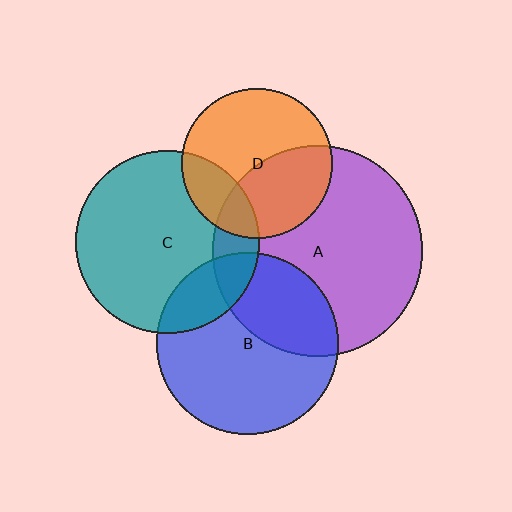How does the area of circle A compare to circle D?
Approximately 1.9 times.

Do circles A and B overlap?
Yes.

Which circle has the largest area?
Circle A (purple).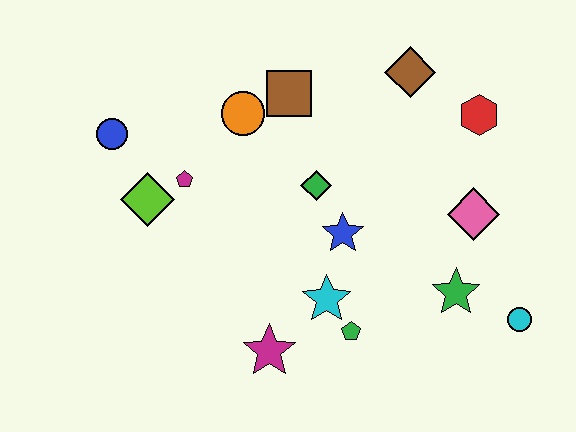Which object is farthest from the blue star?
The blue circle is farthest from the blue star.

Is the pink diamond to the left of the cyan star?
No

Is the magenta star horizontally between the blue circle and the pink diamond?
Yes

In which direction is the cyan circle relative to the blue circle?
The cyan circle is to the right of the blue circle.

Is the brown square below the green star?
No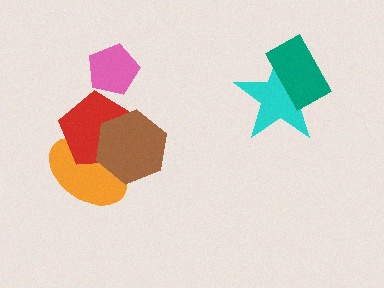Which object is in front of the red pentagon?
The brown hexagon is in front of the red pentagon.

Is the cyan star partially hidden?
Yes, it is partially covered by another shape.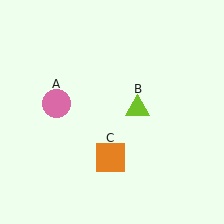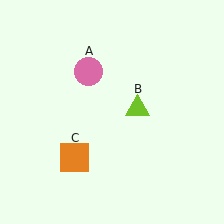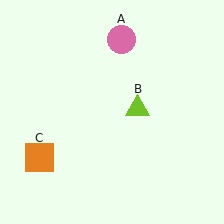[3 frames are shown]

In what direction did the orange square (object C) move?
The orange square (object C) moved left.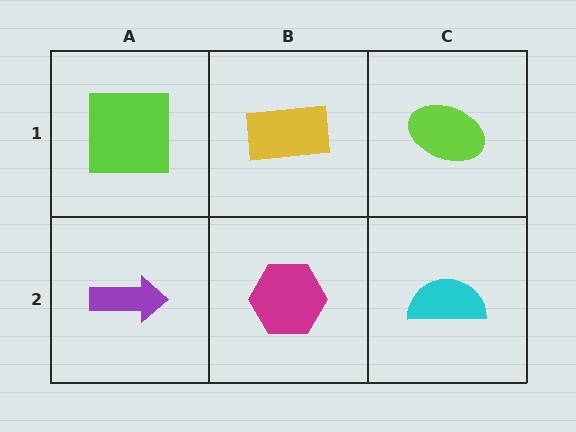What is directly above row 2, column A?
A lime square.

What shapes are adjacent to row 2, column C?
A lime ellipse (row 1, column C), a magenta hexagon (row 2, column B).